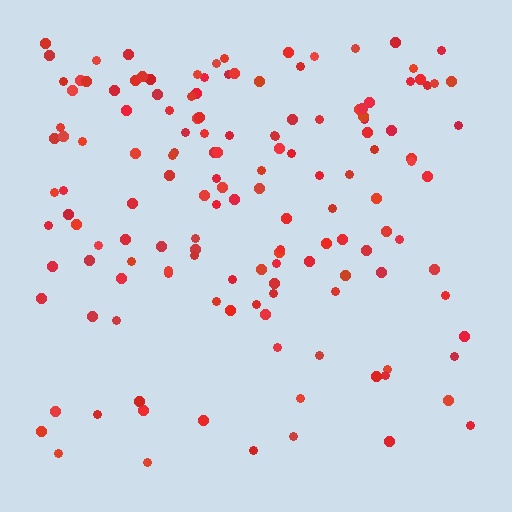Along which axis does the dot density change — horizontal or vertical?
Vertical.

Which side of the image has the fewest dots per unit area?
The bottom.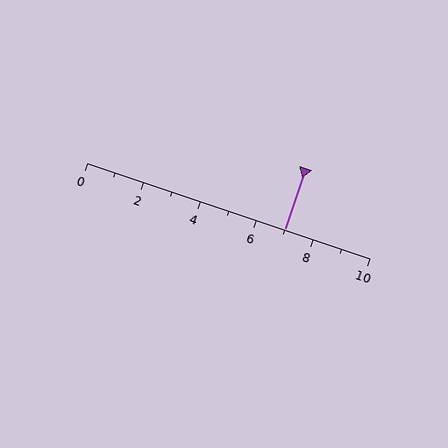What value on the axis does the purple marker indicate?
The marker indicates approximately 7.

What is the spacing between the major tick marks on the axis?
The major ticks are spaced 2 apart.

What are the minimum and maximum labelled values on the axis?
The axis runs from 0 to 10.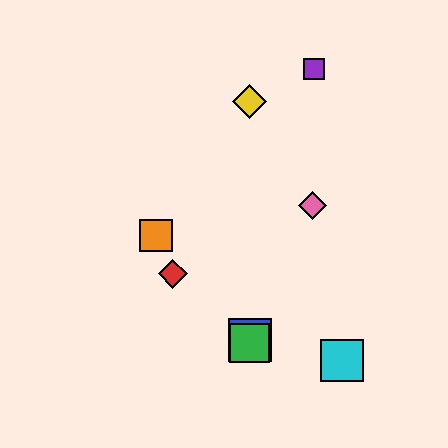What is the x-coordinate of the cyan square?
The cyan square is at x≈342.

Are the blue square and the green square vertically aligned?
Yes, both are at x≈250.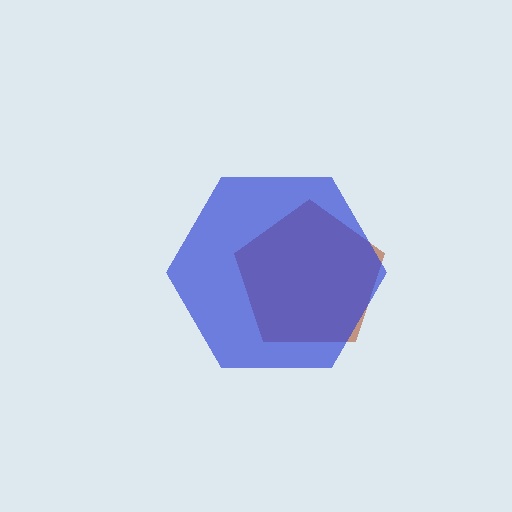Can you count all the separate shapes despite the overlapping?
Yes, there are 2 separate shapes.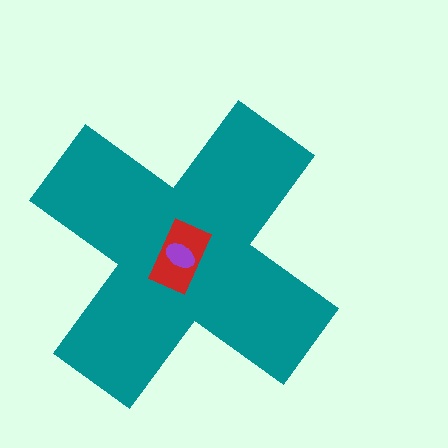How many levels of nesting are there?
3.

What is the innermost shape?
The purple ellipse.